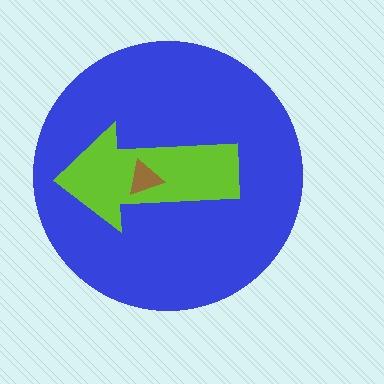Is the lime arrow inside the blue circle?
Yes.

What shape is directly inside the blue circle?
The lime arrow.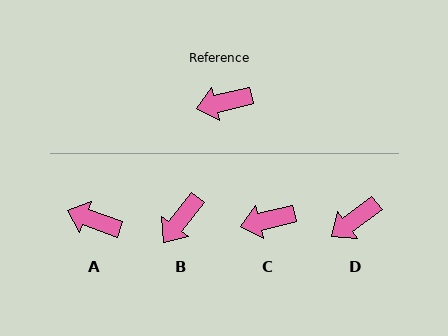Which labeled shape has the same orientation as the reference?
C.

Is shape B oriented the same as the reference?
No, it is off by about 39 degrees.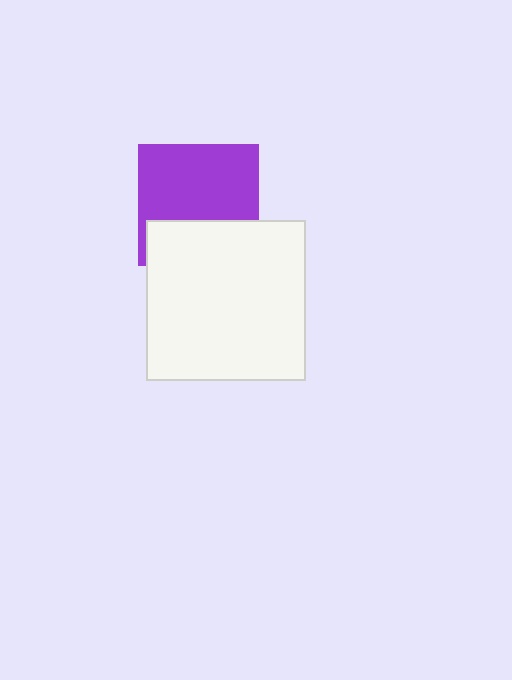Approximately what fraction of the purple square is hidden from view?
Roughly 35% of the purple square is hidden behind the white square.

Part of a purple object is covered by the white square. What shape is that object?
It is a square.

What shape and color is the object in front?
The object in front is a white square.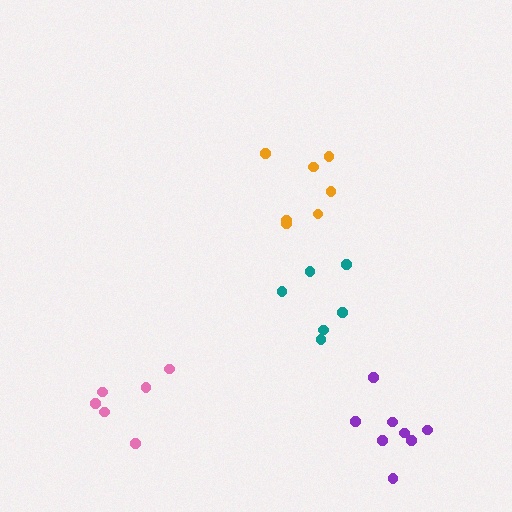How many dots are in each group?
Group 1: 7 dots, Group 2: 8 dots, Group 3: 6 dots, Group 4: 6 dots (27 total).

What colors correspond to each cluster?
The clusters are colored: orange, purple, pink, teal.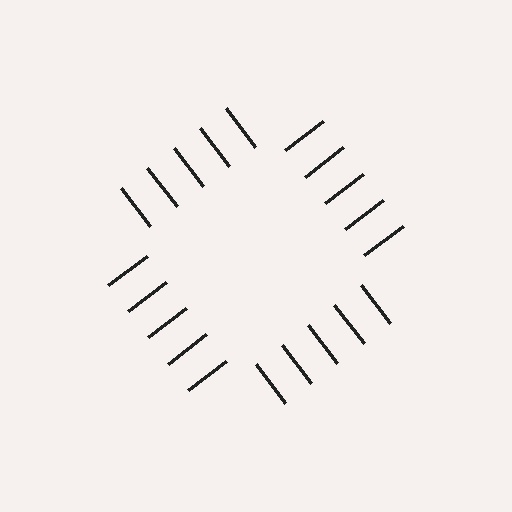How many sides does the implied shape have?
4 sides — the line-ends trace a square.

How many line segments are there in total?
20 — 5 along each of the 4 edges.